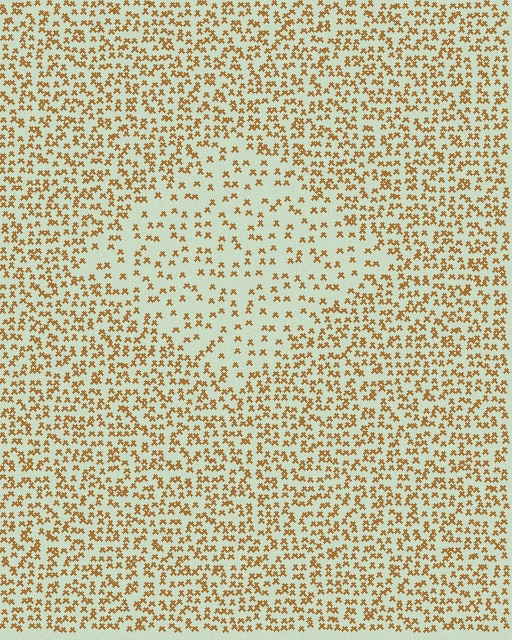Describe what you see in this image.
The image contains small brown elements arranged at two different densities. A diamond-shaped region is visible where the elements are less densely packed than the surrounding area.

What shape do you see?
I see a diamond.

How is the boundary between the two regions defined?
The boundary is defined by a change in element density (approximately 2.1x ratio). All elements are the same color, size, and shape.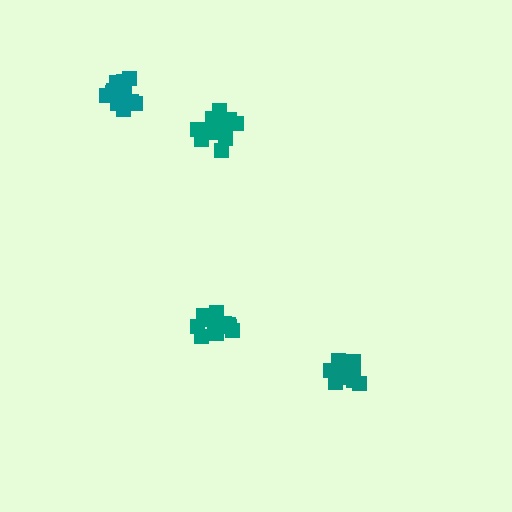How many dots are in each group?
Group 1: 15 dots, Group 2: 17 dots, Group 3: 16 dots, Group 4: 14 dots (62 total).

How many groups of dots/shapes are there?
There are 4 groups.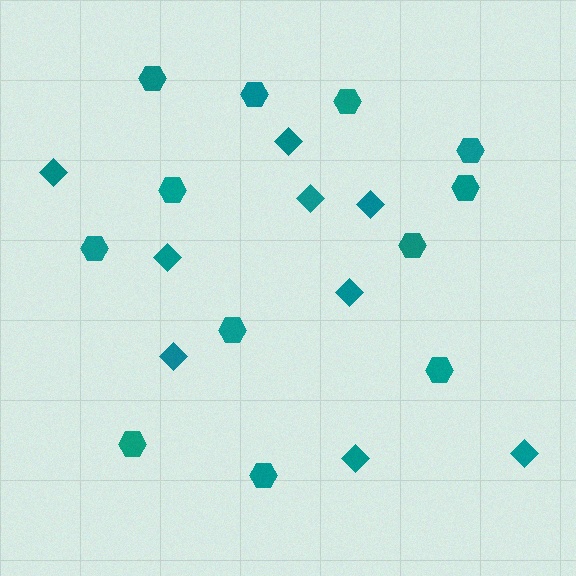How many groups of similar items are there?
There are 2 groups: one group of hexagons (12) and one group of diamonds (9).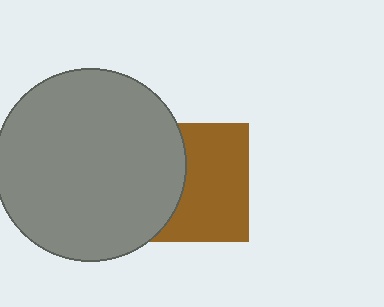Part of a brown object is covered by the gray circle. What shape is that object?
It is a square.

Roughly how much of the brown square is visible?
About half of it is visible (roughly 59%).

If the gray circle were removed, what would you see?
You would see the complete brown square.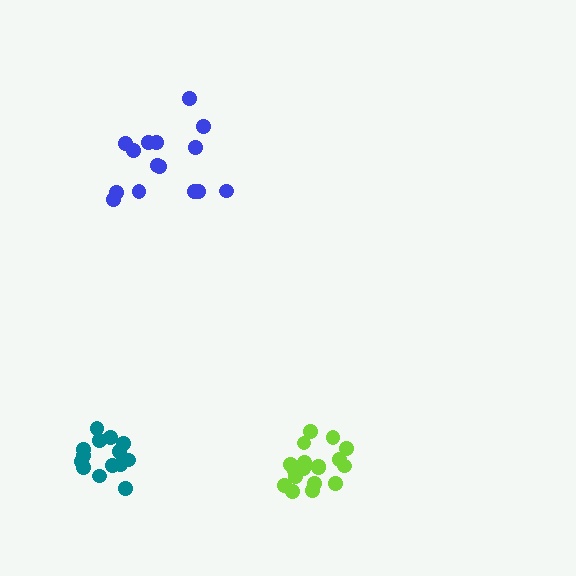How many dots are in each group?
Group 1: 18 dots, Group 2: 14 dots, Group 3: 15 dots (47 total).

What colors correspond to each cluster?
The clusters are colored: lime, teal, blue.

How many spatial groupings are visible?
There are 3 spatial groupings.